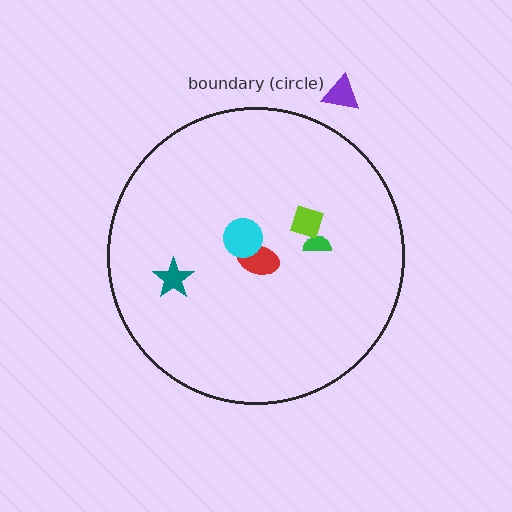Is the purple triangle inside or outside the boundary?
Outside.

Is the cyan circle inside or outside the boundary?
Inside.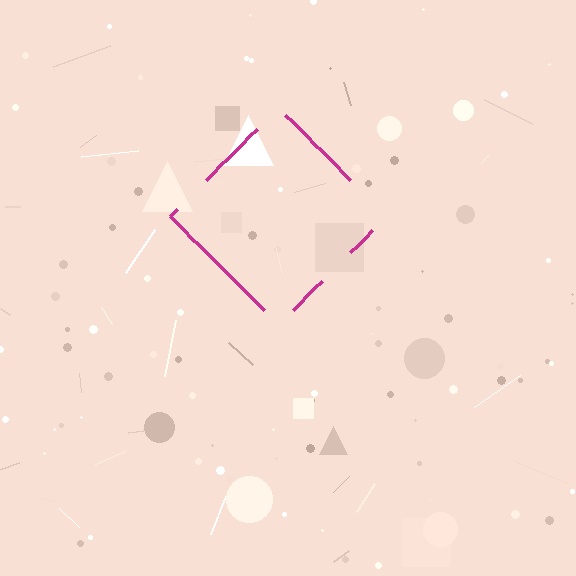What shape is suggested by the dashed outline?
The dashed outline suggests a diamond.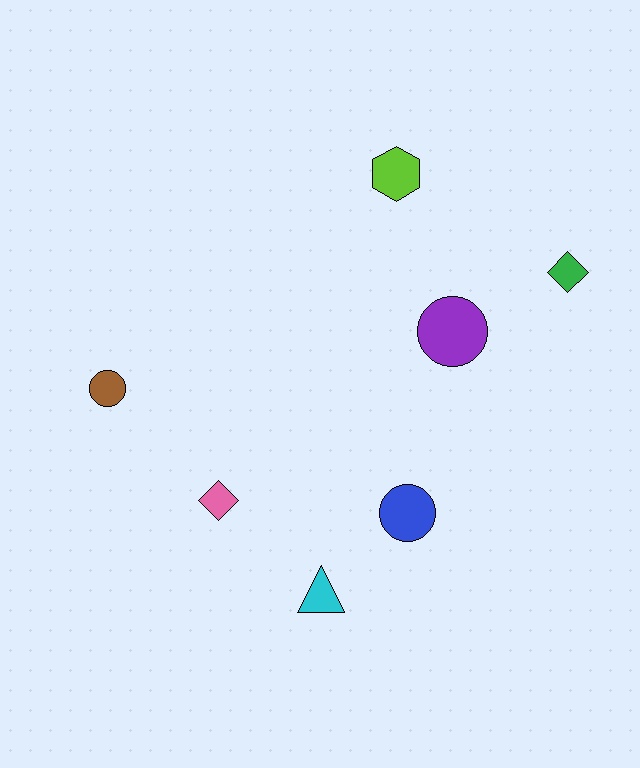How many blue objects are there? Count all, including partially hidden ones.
There is 1 blue object.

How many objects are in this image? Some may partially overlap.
There are 7 objects.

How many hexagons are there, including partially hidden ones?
There is 1 hexagon.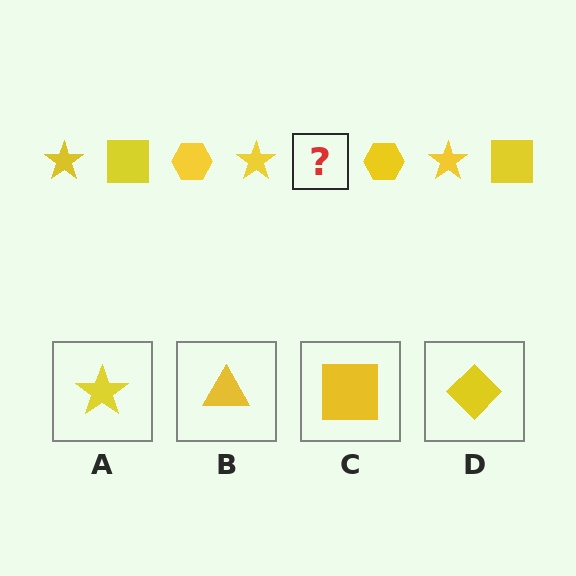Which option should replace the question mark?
Option C.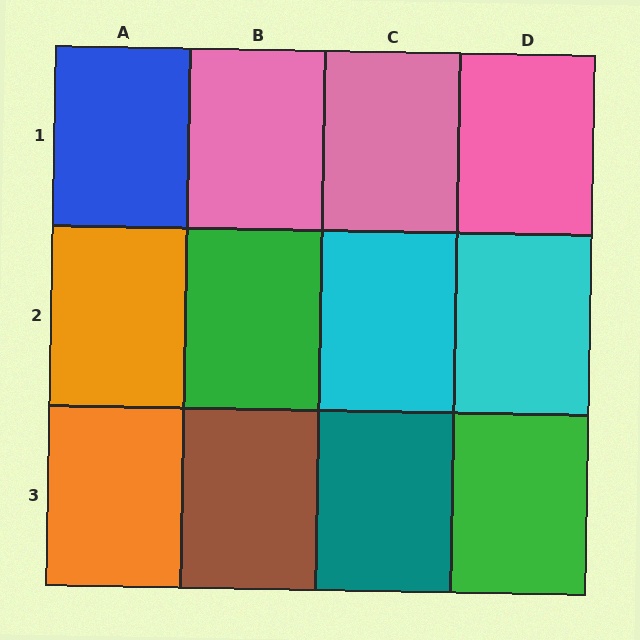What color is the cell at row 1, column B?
Pink.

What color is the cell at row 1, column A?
Blue.